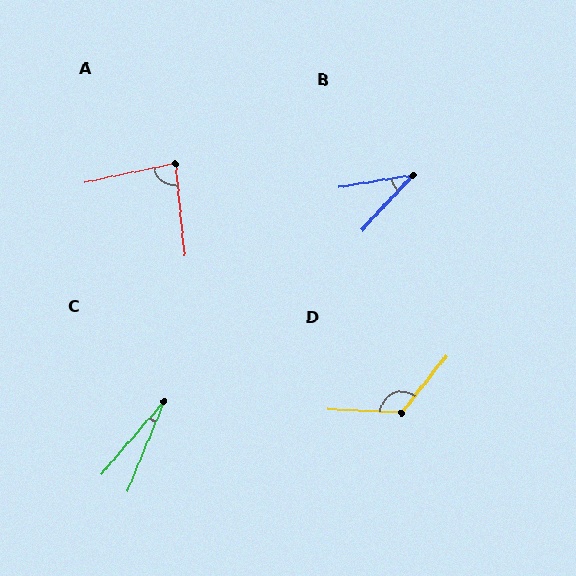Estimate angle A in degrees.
Approximately 84 degrees.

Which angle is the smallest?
C, at approximately 18 degrees.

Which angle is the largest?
D, at approximately 125 degrees.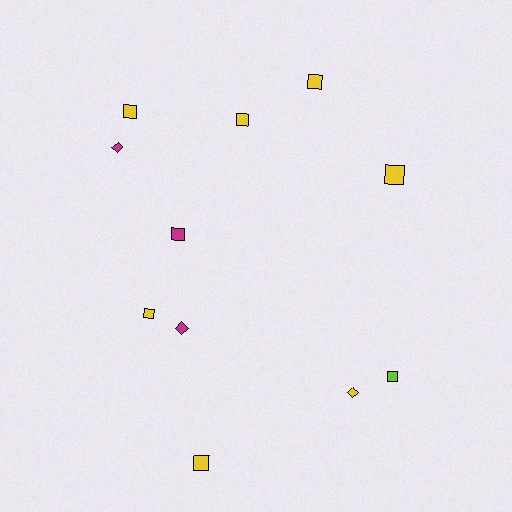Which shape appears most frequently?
Square, with 8 objects.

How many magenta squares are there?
There is 1 magenta square.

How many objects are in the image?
There are 11 objects.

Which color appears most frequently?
Yellow, with 7 objects.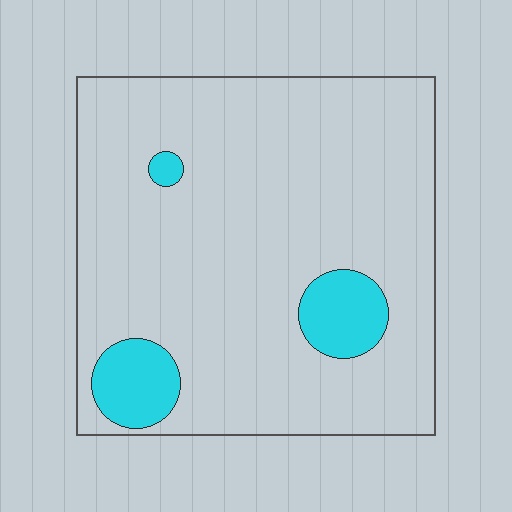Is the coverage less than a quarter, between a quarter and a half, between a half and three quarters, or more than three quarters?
Less than a quarter.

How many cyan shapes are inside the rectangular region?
3.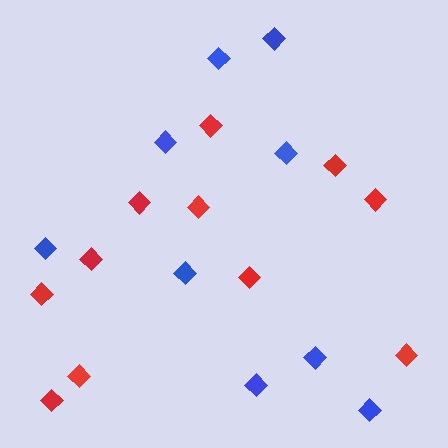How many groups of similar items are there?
There are 2 groups: one group of red diamonds (11) and one group of blue diamonds (9).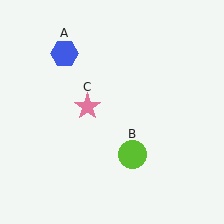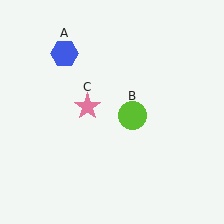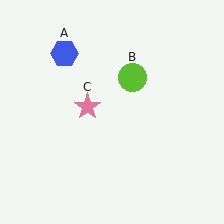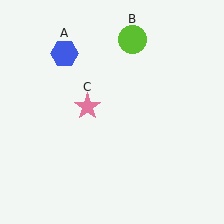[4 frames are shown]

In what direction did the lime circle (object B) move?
The lime circle (object B) moved up.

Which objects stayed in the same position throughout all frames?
Blue hexagon (object A) and pink star (object C) remained stationary.